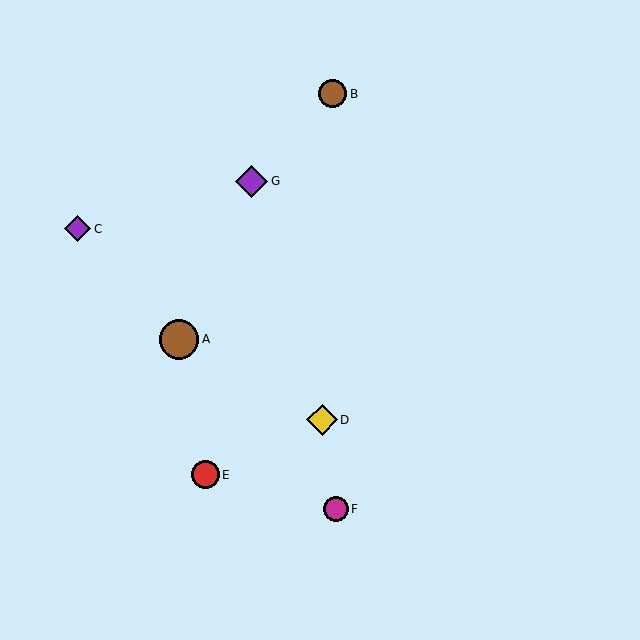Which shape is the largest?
The brown circle (labeled A) is the largest.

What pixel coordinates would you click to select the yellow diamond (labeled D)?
Click at (322, 420) to select the yellow diamond D.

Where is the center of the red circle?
The center of the red circle is at (206, 475).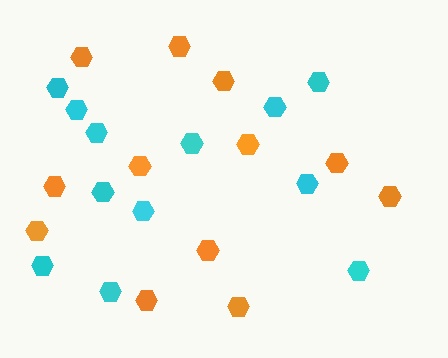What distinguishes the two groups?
There are 2 groups: one group of orange hexagons (12) and one group of cyan hexagons (12).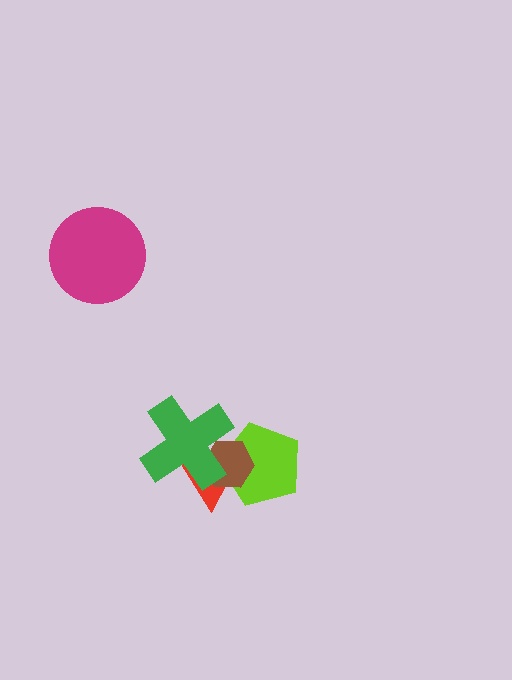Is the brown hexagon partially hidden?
Yes, it is partially covered by another shape.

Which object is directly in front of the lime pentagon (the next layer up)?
The brown hexagon is directly in front of the lime pentagon.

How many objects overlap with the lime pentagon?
3 objects overlap with the lime pentagon.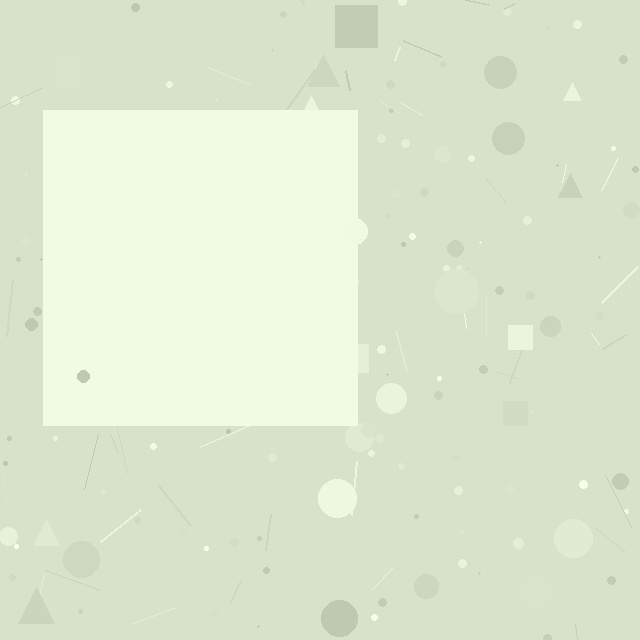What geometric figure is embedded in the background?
A square is embedded in the background.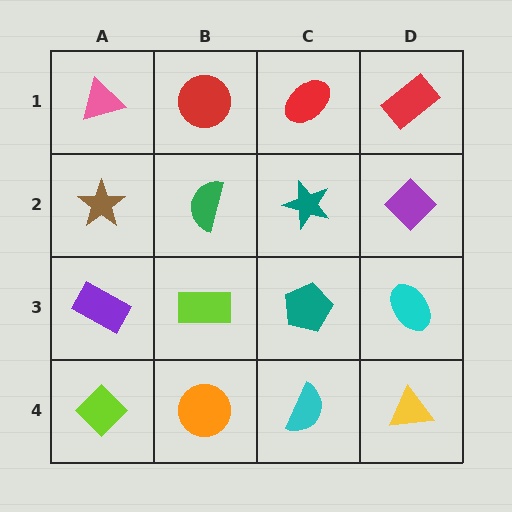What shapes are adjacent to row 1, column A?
A brown star (row 2, column A), a red circle (row 1, column B).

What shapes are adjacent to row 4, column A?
A purple rectangle (row 3, column A), an orange circle (row 4, column B).